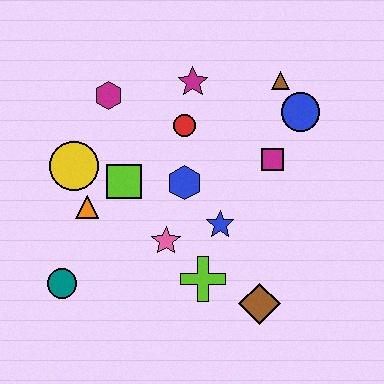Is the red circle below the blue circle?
Yes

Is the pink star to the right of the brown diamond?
No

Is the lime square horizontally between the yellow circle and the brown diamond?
Yes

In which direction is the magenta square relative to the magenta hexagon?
The magenta square is to the right of the magenta hexagon.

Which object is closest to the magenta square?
The blue circle is closest to the magenta square.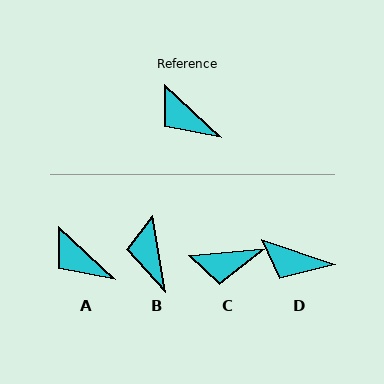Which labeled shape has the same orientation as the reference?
A.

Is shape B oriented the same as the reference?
No, it is off by about 37 degrees.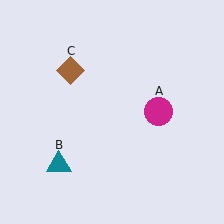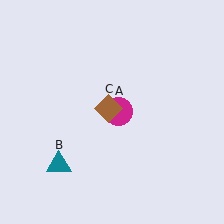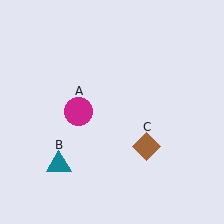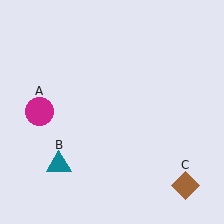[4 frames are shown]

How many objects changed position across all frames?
2 objects changed position: magenta circle (object A), brown diamond (object C).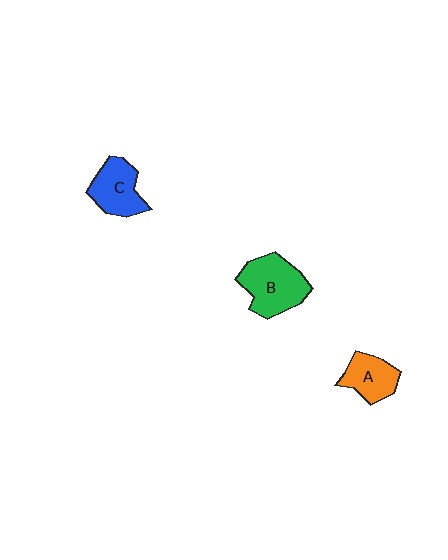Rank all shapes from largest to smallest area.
From largest to smallest: B (green), C (blue), A (orange).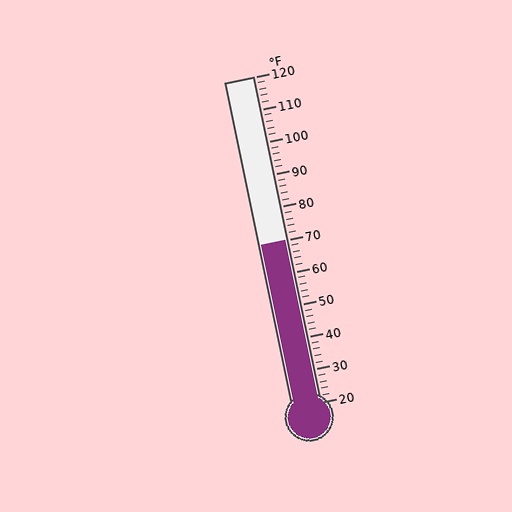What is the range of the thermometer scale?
The thermometer scale ranges from 20°F to 120°F.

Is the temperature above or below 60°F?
The temperature is above 60°F.